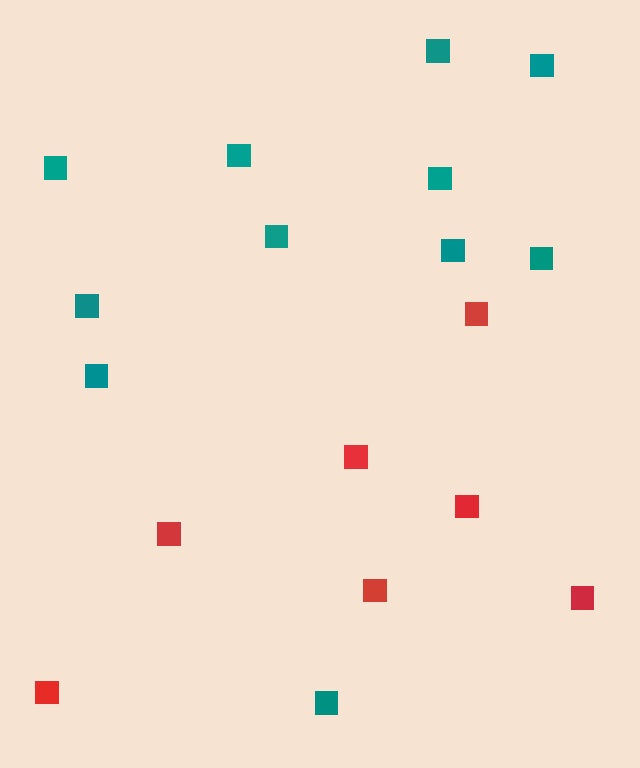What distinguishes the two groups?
There are 2 groups: one group of teal squares (11) and one group of red squares (7).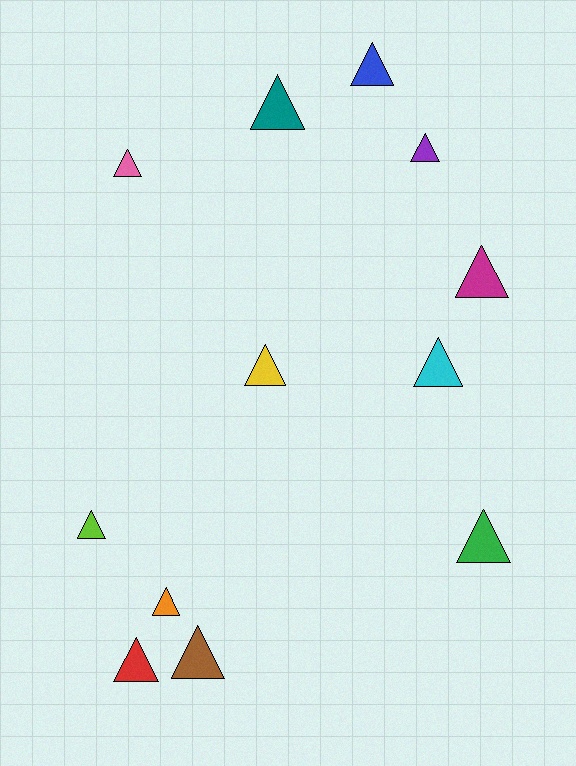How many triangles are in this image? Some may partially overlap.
There are 12 triangles.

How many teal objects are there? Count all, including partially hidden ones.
There is 1 teal object.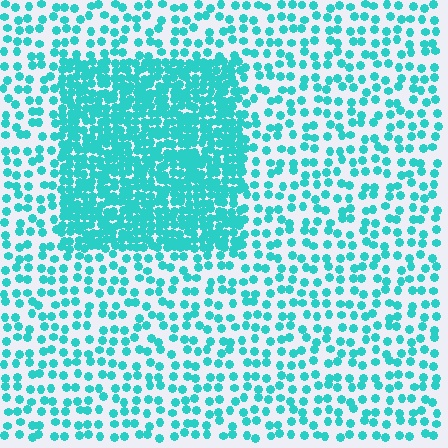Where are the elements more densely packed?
The elements are more densely packed inside the rectangle boundary.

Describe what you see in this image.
The image contains small cyan elements arranged at two different densities. A rectangle-shaped region is visible where the elements are more densely packed than the surrounding area.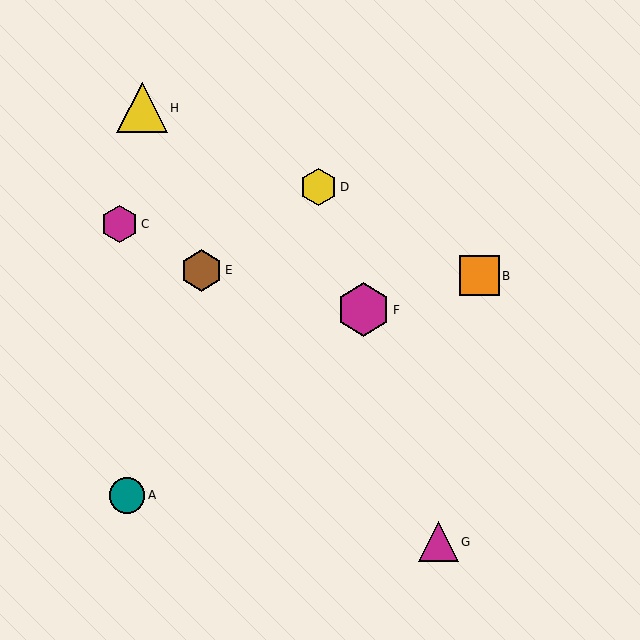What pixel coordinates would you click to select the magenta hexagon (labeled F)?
Click at (364, 310) to select the magenta hexagon F.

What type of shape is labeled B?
Shape B is an orange square.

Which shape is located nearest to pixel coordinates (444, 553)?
The magenta triangle (labeled G) at (438, 542) is nearest to that location.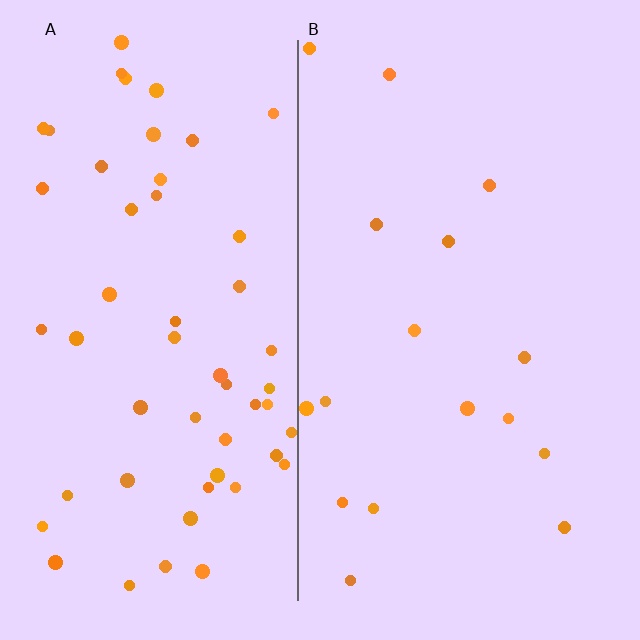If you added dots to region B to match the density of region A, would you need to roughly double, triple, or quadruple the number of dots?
Approximately triple.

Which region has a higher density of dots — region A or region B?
A (the left).